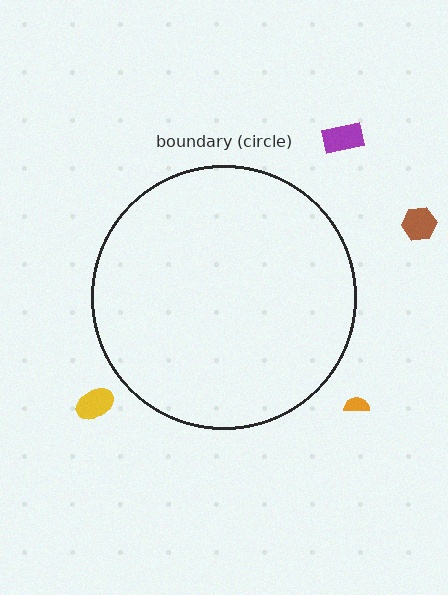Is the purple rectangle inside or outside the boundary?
Outside.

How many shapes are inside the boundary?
0 inside, 4 outside.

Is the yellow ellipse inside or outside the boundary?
Outside.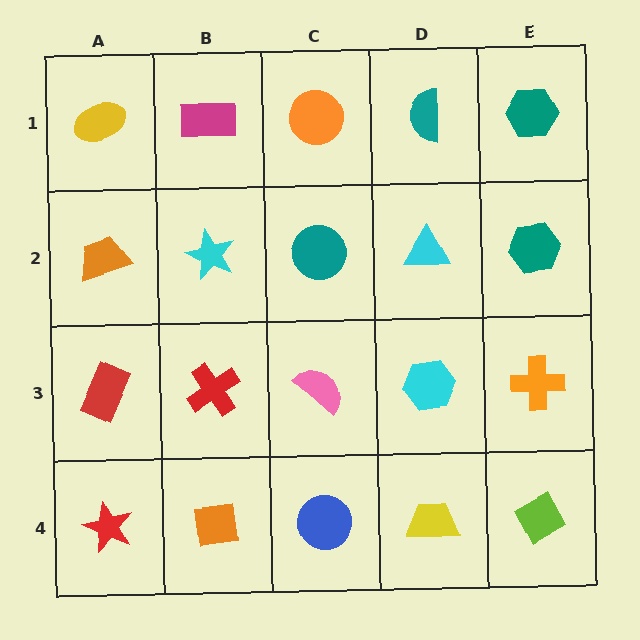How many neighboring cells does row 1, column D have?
3.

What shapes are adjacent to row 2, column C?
An orange circle (row 1, column C), a pink semicircle (row 3, column C), a cyan star (row 2, column B), a cyan triangle (row 2, column D).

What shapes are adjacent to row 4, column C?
A pink semicircle (row 3, column C), an orange square (row 4, column B), a yellow trapezoid (row 4, column D).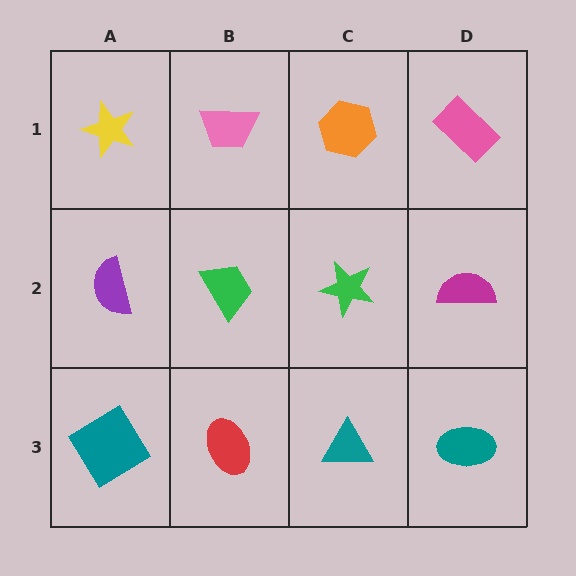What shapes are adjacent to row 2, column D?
A pink rectangle (row 1, column D), a teal ellipse (row 3, column D), a green star (row 2, column C).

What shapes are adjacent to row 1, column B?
A green trapezoid (row 2, column B), a yellow star (row 1, column A), an orange hexagon (row 1, column C).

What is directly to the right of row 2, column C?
A magenta semicircle.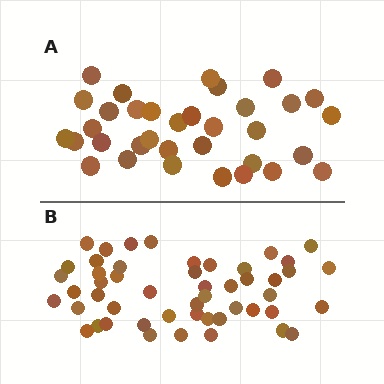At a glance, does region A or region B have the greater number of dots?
Region B (the bottom region) has more dots.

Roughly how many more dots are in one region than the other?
Region B has approximately 15 more dots than region A.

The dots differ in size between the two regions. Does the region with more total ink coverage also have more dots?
No. Region A has more total ink coverage because its dots are larger, but region B actually contains more individual dots. Total area can be misleading — the number of items is what matters here.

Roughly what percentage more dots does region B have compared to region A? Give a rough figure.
About 45% more.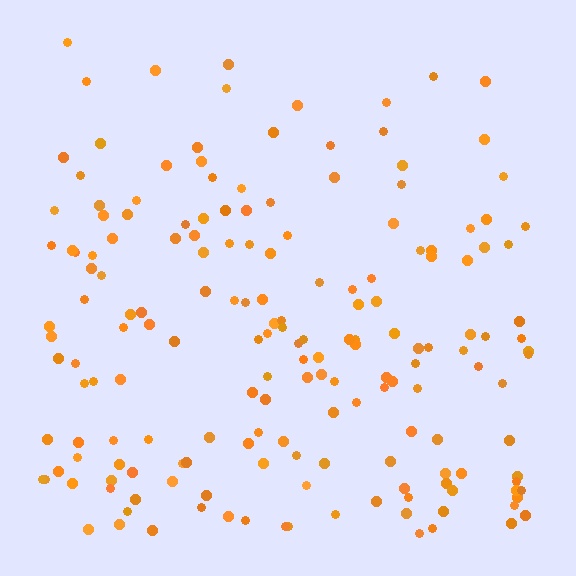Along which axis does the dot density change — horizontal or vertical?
Vertical.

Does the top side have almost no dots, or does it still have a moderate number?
Still a moderate number, just noticeably fewer than the bottom.